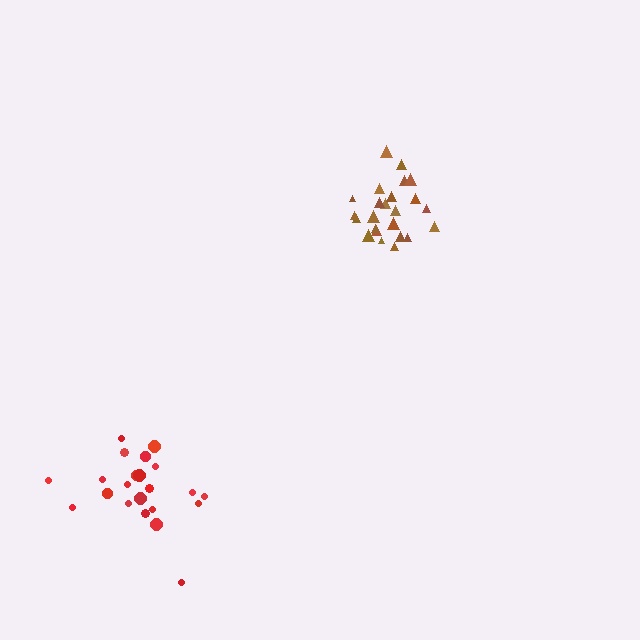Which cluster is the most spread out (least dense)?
Red.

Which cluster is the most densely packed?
Brown.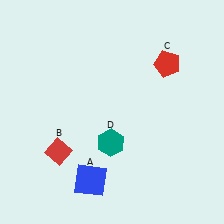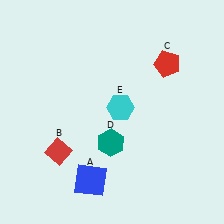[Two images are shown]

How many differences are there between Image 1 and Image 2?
There is 1 difference between the two images.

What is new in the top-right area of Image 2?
A cyan hexagon (E) was added in the top-right area of Image 2.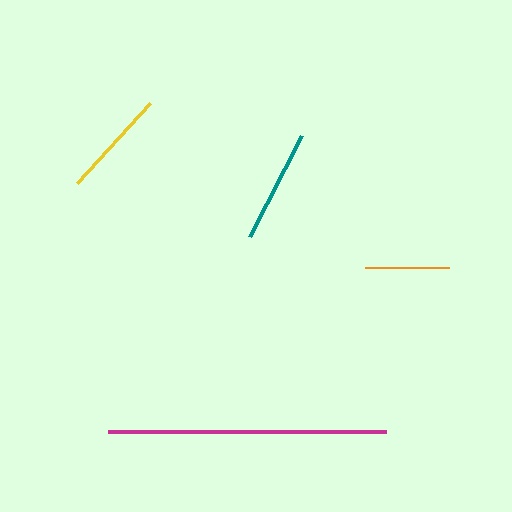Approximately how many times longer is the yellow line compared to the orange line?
The yellow line is approximately 1.3 times the length of the orange line.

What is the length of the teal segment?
The teal segment is approximately 113 pixels long.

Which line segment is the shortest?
The orange line is the shortest at approximately 84 pixels.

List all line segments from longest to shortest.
From longest to shortest: magenta, teal, yellow, orange.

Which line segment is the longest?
The magenta line is the longest at approximately 278 pixels.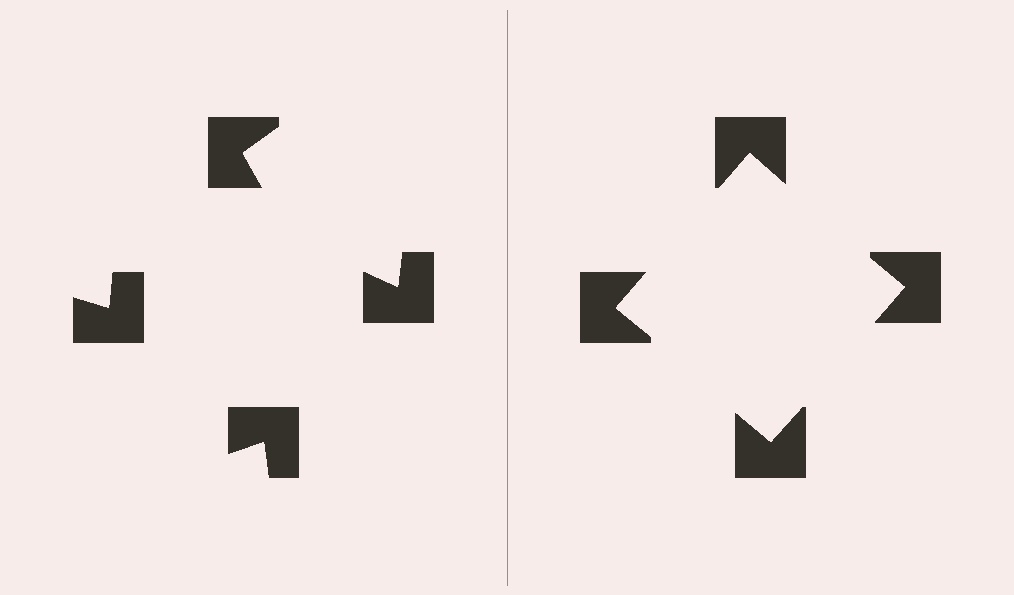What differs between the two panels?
The notched squares are positioned identically on both sides; only the wedge orientations differ. On the right they align to a square; on the left they are misaligned.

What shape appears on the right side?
An illusory square.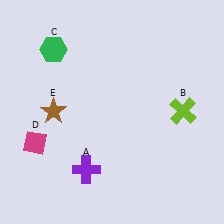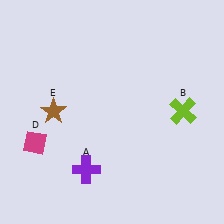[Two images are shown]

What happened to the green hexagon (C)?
The green hexagon (C) was removed in Image 2. It was in the top-left area of Image 1.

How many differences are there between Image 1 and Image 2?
There is 1 difference between the two images.